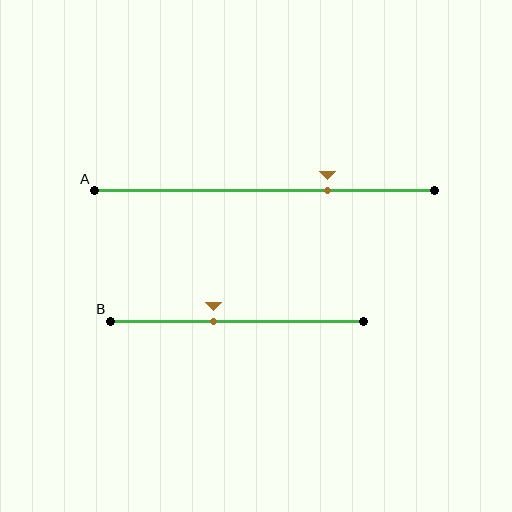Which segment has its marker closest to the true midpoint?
Segment B has its marker closest to the true midpoint.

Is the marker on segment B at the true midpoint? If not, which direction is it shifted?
No, the marker on segment B is shifted to the left by about 9% of the segment length.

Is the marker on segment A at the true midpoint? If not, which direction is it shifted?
No, the marker on segment A is shifted to the right by about 18% of the segment length.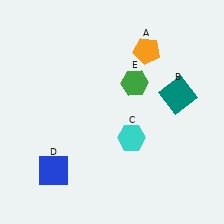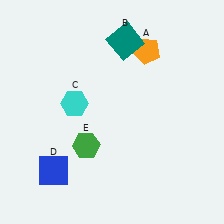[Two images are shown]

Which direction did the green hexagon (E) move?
The green hexagon (E) moved down.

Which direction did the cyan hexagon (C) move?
The cyan hexagon (C) moved left.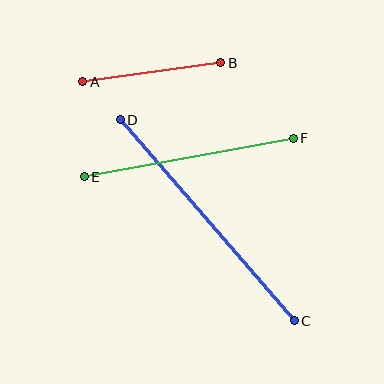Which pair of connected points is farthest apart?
Points C and D are farthest apart.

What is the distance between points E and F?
The distance is approximately 213 pixels.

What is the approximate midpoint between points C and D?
The midpoint is at approximately (207, 220) pixels.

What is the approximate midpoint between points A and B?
The midpoint is at approximately (152, 72) pixels.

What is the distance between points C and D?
The distance is approximately 266 pixels.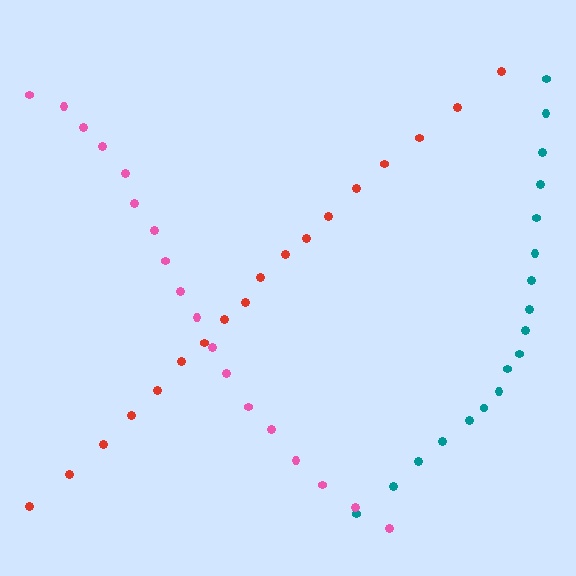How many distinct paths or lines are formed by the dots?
There are 3 distinct paths.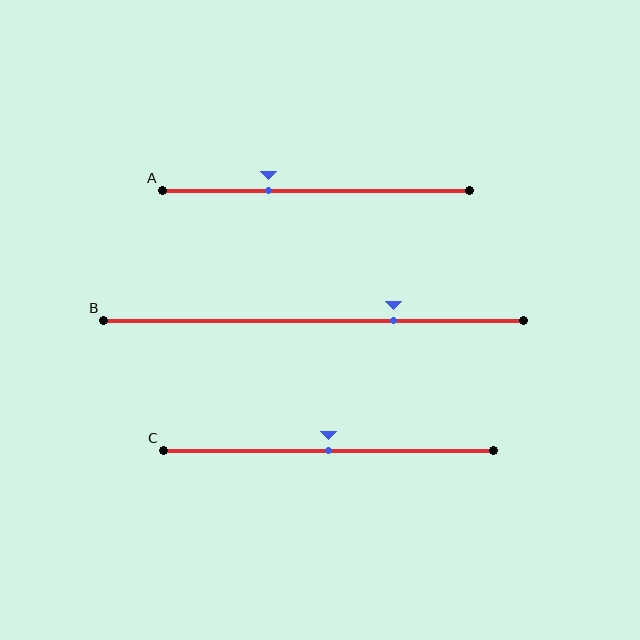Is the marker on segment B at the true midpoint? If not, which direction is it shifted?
No, the marker on segment B is shifted to the right by about 19% of the segment length.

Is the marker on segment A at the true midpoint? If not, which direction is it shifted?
No, the marker on segment A is shifted to the left by about 15% of the segment length.